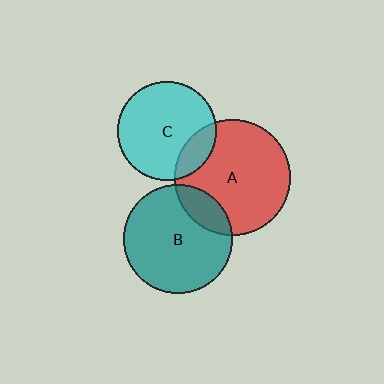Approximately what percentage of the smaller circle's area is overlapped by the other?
Approximately 20%.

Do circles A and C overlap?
Yes.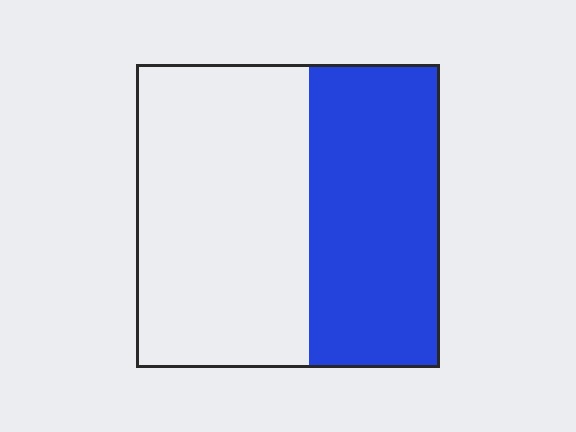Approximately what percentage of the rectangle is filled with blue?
Approximately 45%.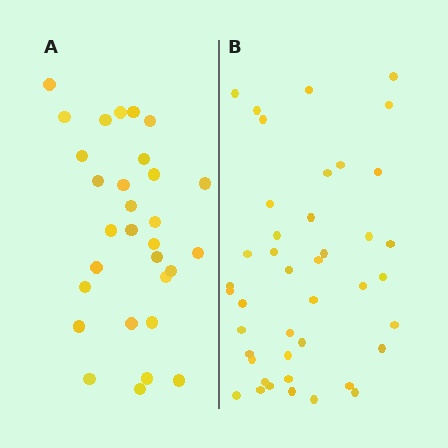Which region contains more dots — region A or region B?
Region B (the right region) has more dots.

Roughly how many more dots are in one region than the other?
Region B has roughly 12 or so more dots than region A.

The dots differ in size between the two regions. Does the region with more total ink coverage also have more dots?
No. Region A has more total ink coverage because its dots are larger, but region B actually contains more individual dots. Total area can be misleading — the number of items is what matters here.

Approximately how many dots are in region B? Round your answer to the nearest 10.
About 40 dots. (The exact count is 42, which rounds to 40.)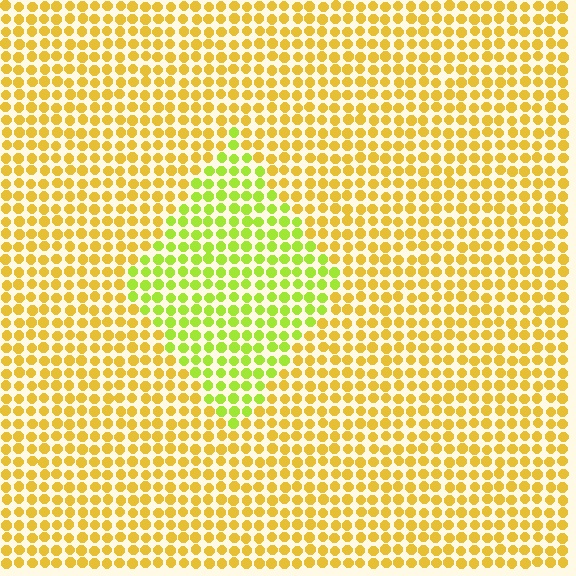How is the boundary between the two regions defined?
The boundary is defined purely by a slight shift in hue (about 38 degrees). Spacing, size, and orientation are identical on both sides.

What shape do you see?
I see a diamond.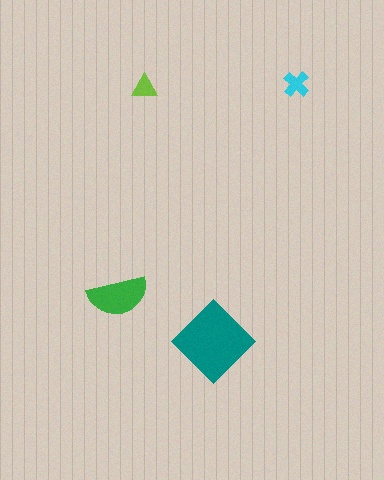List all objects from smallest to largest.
The lime triangle, the cyan cross, the green semicircle, the teal diamond.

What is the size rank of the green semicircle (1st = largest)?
2nd.